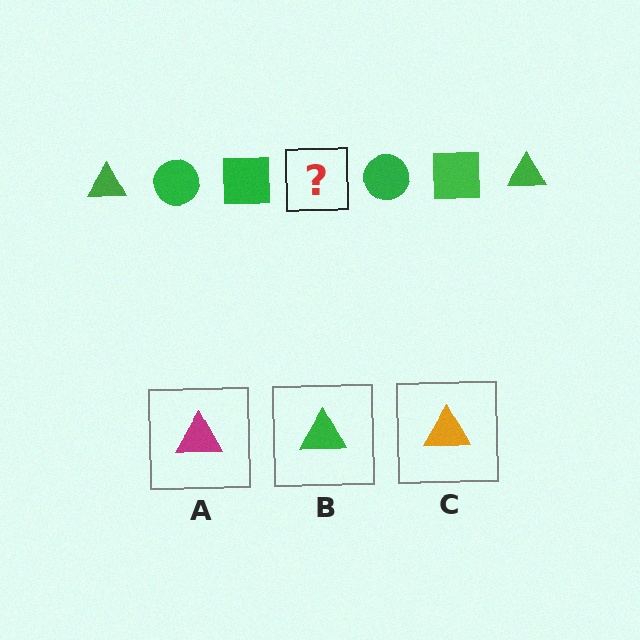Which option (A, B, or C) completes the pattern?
B.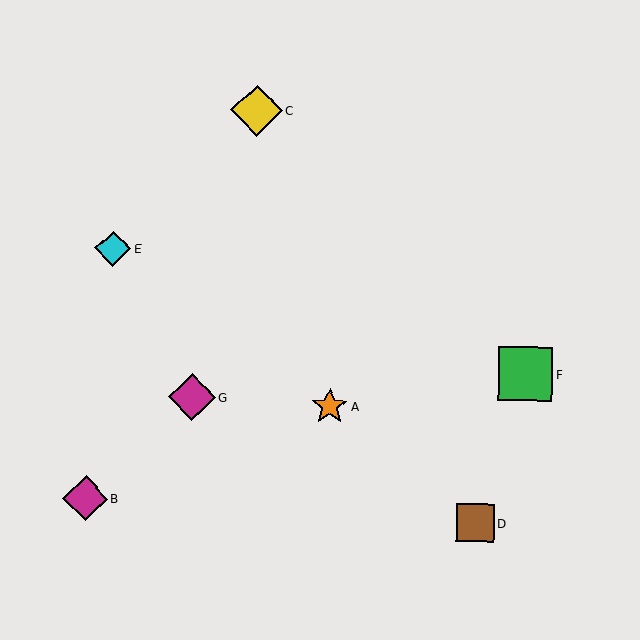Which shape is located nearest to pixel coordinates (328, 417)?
The orange star (labeled A) at (330, 407) is nearest to that location.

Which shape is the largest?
The green square (labeled F) is the largest.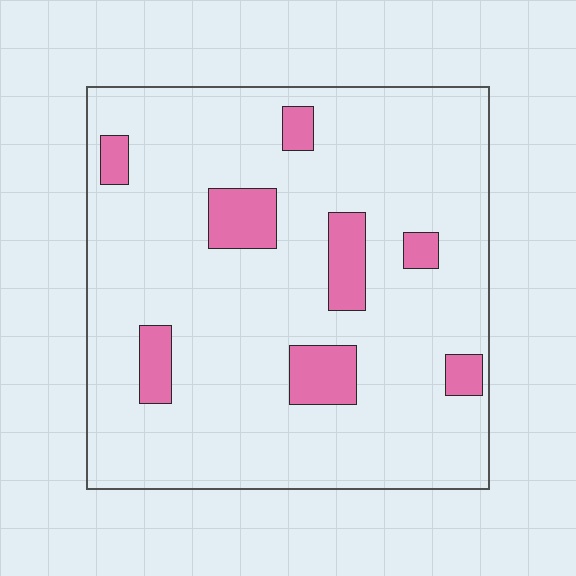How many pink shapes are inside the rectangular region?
8.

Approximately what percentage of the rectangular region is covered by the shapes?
Approximately 15%.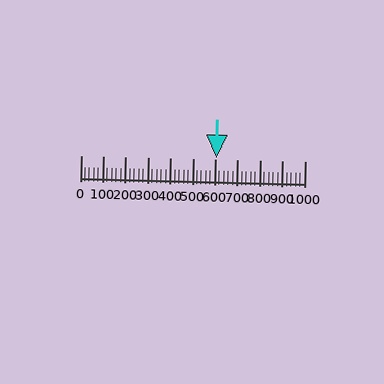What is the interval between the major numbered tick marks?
The major tick marks are spaced 100 units apart.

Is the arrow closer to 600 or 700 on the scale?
The arrow is closer to 600.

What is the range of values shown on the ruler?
The ruler shows values from 0 to 1000.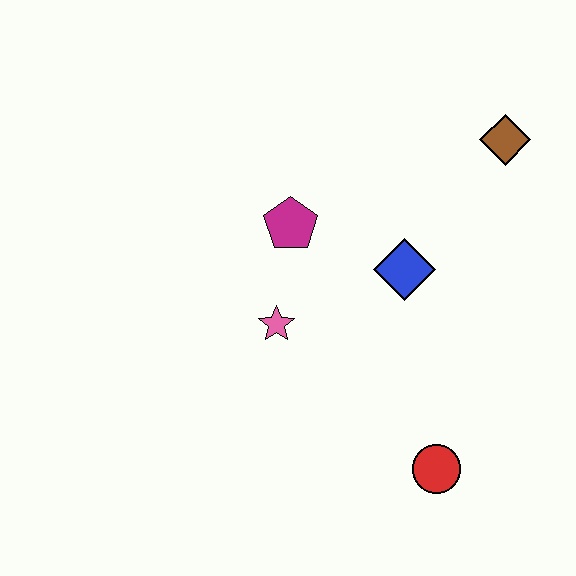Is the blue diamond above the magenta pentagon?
No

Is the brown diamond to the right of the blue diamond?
Yes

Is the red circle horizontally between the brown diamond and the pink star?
Yes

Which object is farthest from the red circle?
The brown diamond is farthest from the red circle.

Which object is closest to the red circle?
The blue diamond is closest to the red circle.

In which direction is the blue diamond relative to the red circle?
The blue diamond is above the red circle.